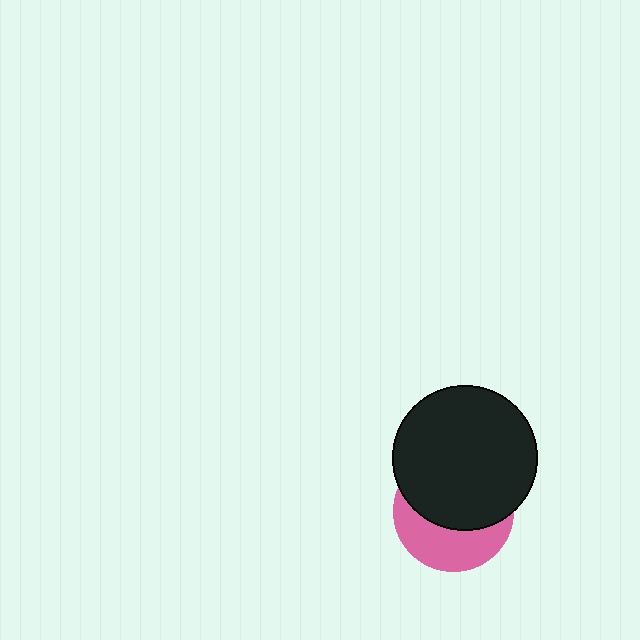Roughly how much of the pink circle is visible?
A small part of it is visible (roughly 41%).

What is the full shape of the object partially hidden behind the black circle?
The partially hidden object is a pink circle.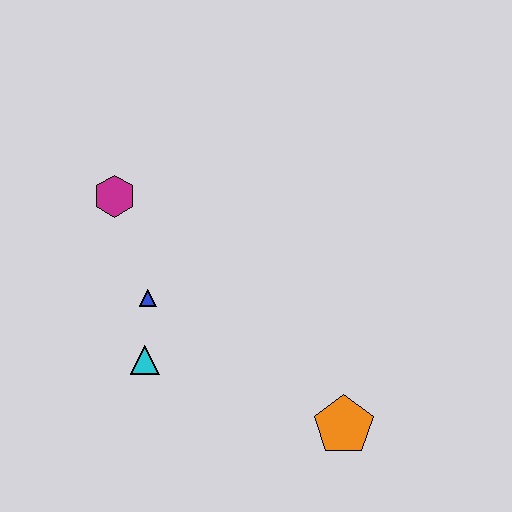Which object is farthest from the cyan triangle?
The orange pentagon is farthest from the cyan triangle.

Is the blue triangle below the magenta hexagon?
Yes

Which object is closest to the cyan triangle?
The blue triangle is closest to the cyan triangle.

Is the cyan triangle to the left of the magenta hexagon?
No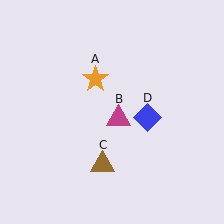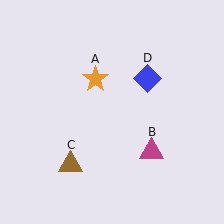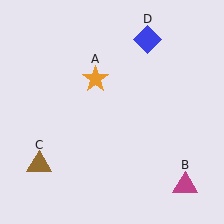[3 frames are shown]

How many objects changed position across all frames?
3 objects changed position: magenta triangle (object B), brown triangle (object C), blue diamond (object D).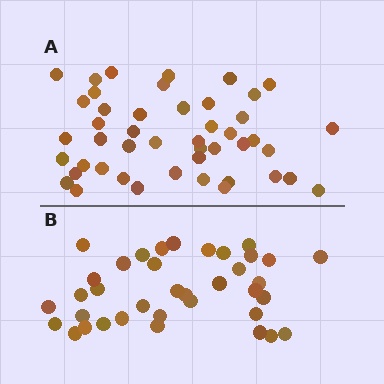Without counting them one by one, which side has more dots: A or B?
Region A (the top region) has more dots.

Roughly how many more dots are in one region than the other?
Region A has roughly 8 or so more dots than region B.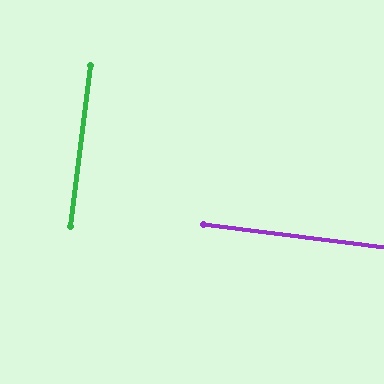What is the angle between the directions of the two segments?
Approximately 90 degrees.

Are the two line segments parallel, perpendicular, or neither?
Perpendicular — they meet at approximately 90°.